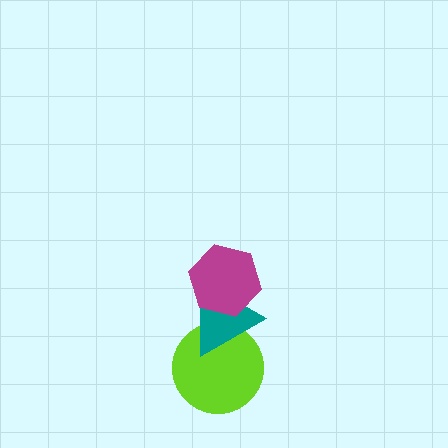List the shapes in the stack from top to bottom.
From top to bottom: the magenta hexagon, the teal triangle, the lime circle.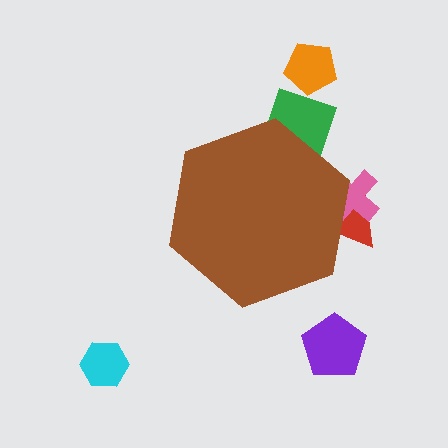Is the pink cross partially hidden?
Yes, the pink cross is partially hidden behind the brown hexagon.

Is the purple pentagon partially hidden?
No, the purple pentagon is fully visible.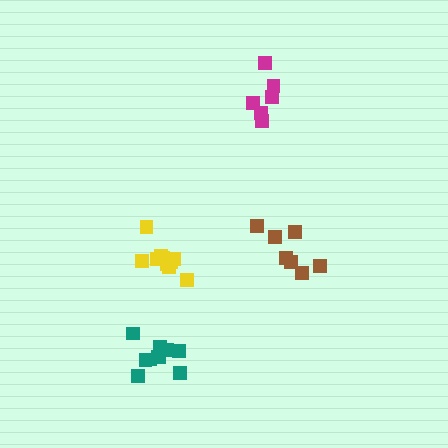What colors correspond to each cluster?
The clusters are colored: brown, magenta, teal, yellow.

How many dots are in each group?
Group 1: 7 dots, Group 2: 6 dots, Group 3: 10 dots, Group 4: 10 dots (33 total).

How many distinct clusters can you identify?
There are 4 distinct clusters.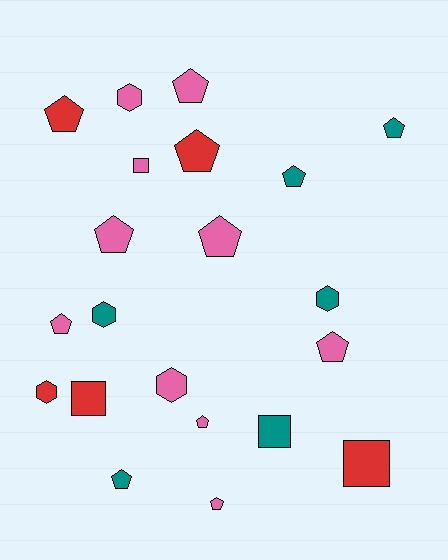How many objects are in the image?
There are 21 objects.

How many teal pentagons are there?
There are 3 teal pentagons.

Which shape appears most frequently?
Pentagon, with 12 objects.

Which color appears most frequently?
Pink, with 10 objects.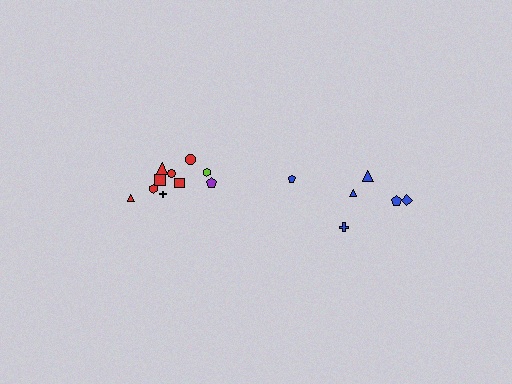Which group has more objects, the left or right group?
The left group.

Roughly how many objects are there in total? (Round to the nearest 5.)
Roughly 15 objects in total.